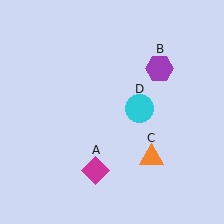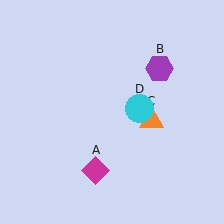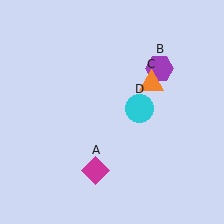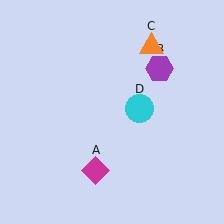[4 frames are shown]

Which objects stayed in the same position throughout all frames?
Magenta diamond (object A) and purple hexagon (object B) and cyan circle (object D) remained stationary.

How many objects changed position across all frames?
1 object changed position: orange triangle (object C).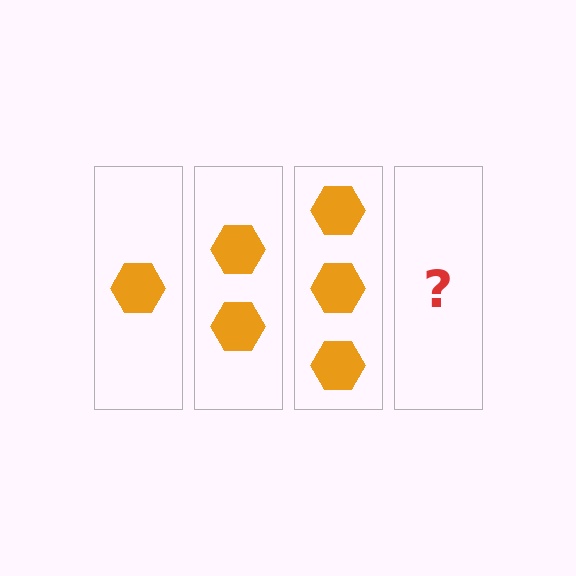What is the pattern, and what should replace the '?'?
The pattern is that each step adds one more hexagon. The '?' should be 4 hexagons.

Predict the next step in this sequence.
The next step is 4 hexagons.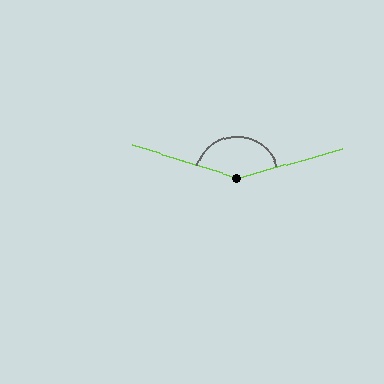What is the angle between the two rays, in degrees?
Approximately 148 degrees.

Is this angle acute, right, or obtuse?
It is obtuse.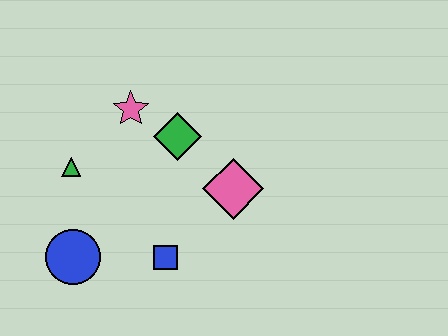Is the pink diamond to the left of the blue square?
No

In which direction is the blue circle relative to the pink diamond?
The blue circle is to the left of the pink diamond.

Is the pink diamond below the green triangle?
Yes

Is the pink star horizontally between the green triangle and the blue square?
Yes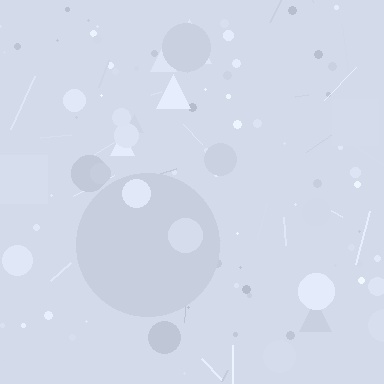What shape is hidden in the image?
A circle is hidden in the image.